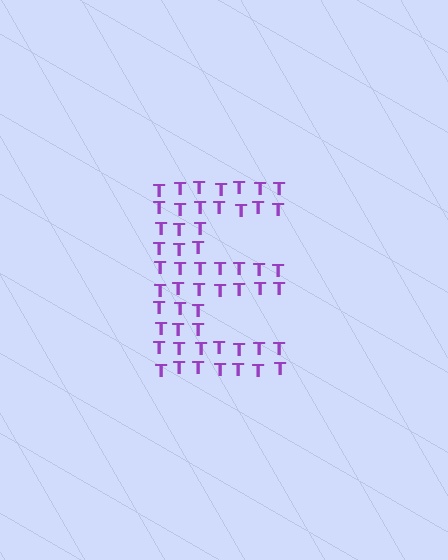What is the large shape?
The large shape is the letter E.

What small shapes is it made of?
It is made of small letter T's.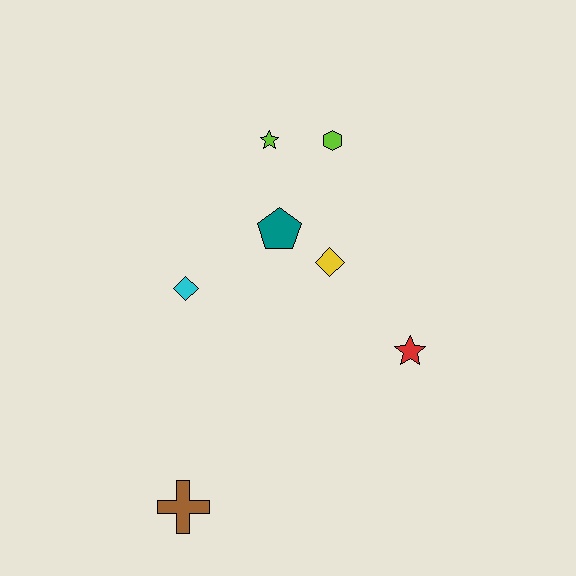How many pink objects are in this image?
There are no pink objects.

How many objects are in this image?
There are 7 objects.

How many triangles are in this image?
There are no triangles.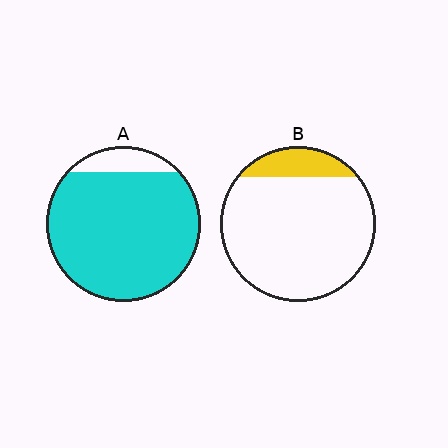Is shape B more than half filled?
No.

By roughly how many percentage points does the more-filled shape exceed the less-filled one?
By roughly 75 percentage points (A over B).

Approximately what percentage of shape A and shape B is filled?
A is approximately 90% and B is approximately 15%.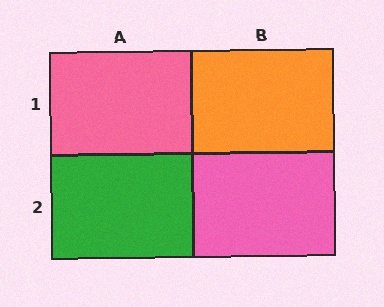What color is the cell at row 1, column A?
Pink.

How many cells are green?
1 cell is green.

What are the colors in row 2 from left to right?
Green, pink.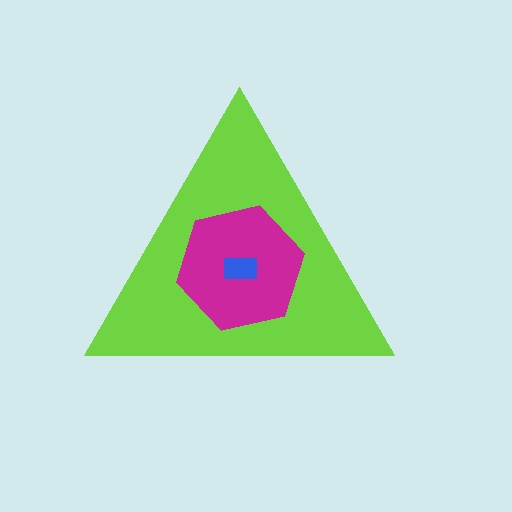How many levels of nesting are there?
3.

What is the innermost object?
The blue rectangle.